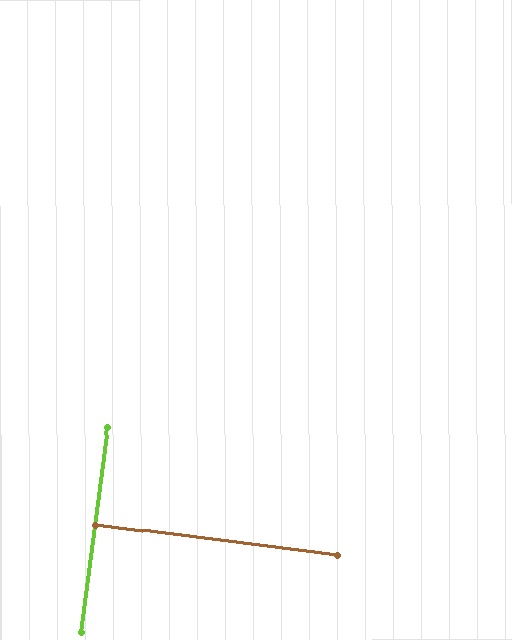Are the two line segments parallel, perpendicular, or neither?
Perpendicular — they meet at approximately 90°.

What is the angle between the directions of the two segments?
Approximately 90 degrees.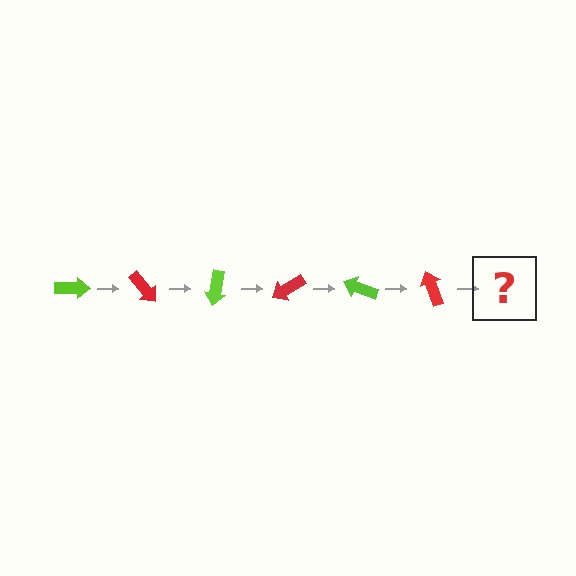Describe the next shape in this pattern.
It should be a lime arrow, rotated 300 degrees from the start.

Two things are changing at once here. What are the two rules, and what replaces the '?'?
The two rules are that it rotates 50 degrees each step and the color cycles through lime and red. The '?' should be a lime arrow, rotated 300 degrees from the start.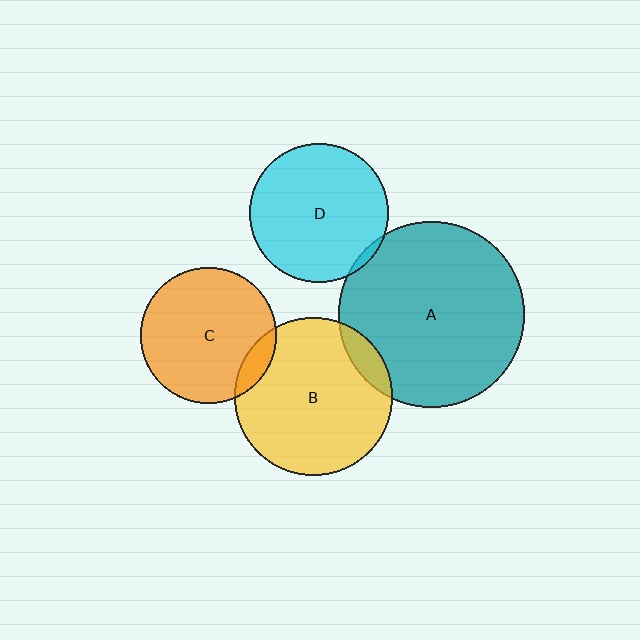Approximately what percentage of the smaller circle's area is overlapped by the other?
Approximately 10%.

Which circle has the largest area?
Circle A (teal).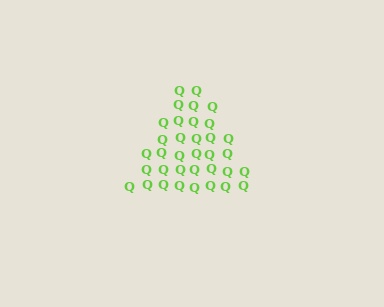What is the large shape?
The large shape is a triangle.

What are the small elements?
The small elements are letter Q's.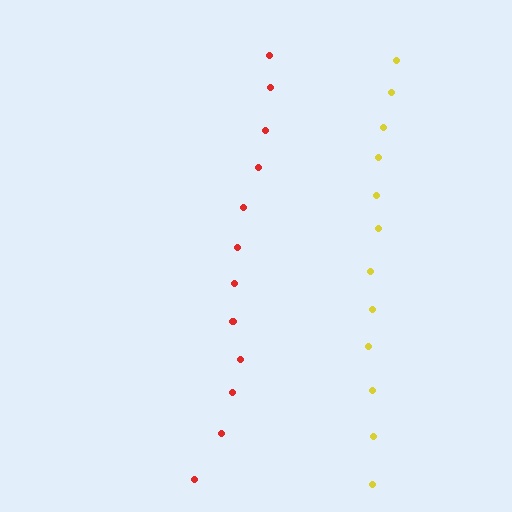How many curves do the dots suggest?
There are 2 distinct paths.